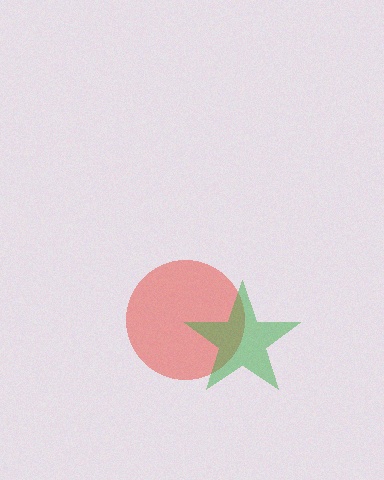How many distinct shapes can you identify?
There are 2 distinct shapes: a red circle, a green star.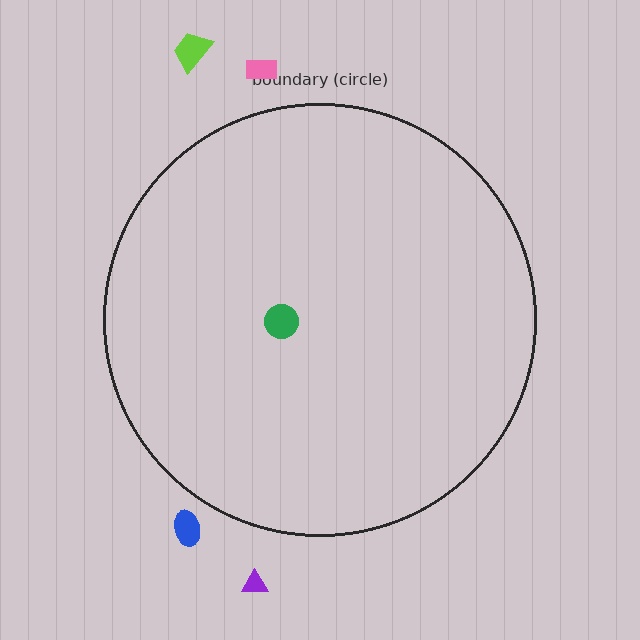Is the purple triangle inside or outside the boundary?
Outside.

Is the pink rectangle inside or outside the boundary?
Outside.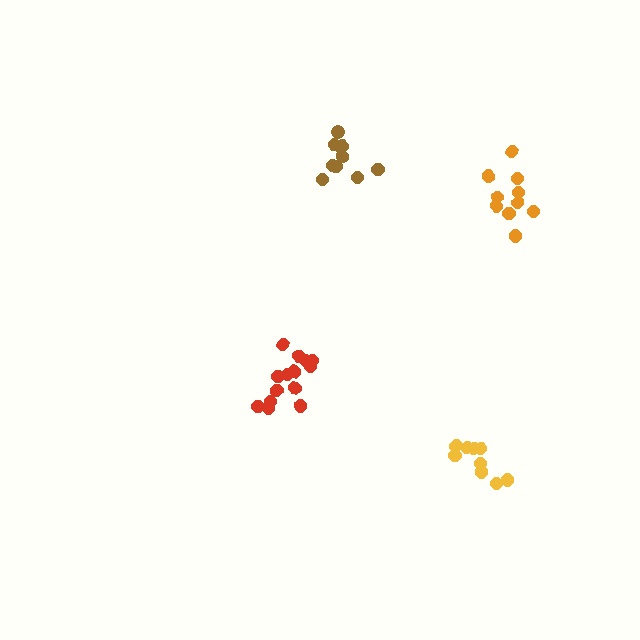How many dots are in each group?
Group 1: 10 dots, Group 2: 9 dots, Group 3: 14 dots, Group 4: 10 dots (43 total).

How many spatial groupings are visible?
There are 4 spatial groupings.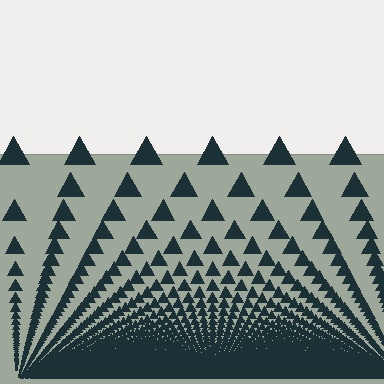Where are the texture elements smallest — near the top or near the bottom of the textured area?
Near the bottom.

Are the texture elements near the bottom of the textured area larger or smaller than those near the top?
Smaller. The gradient is inverted — elements near the bottom are smaller and denser.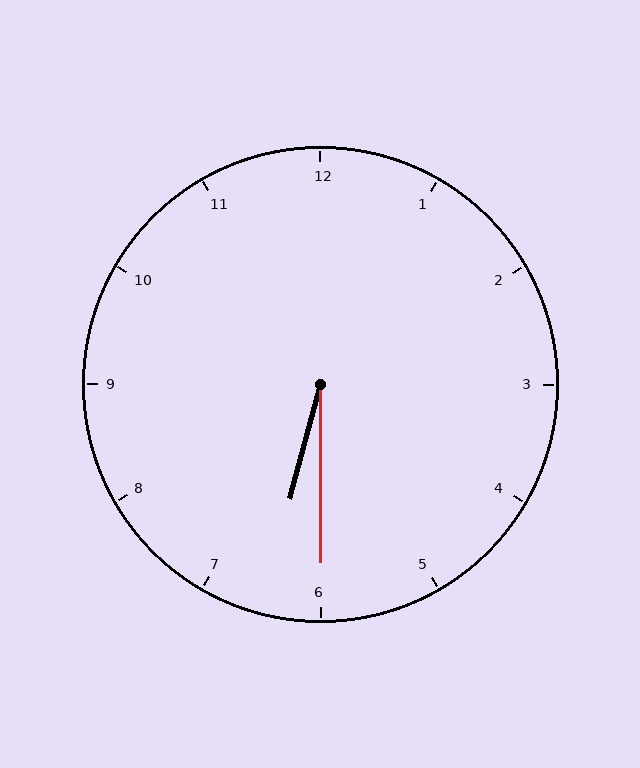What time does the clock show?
6:30.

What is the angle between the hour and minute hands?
Approximately 15 degrees.